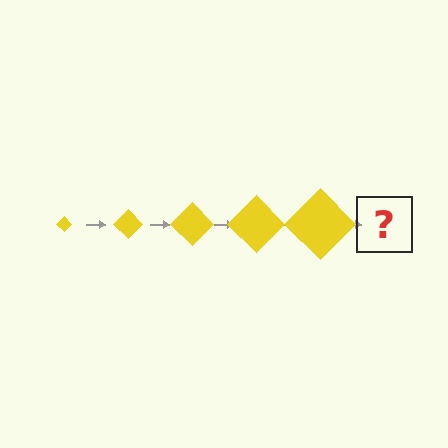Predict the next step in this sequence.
The next step is a yellow diamond, larger than the previous one.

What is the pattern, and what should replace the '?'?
The pattern is that the diamond gets progressively larger each step. The '?' should be a yellow diamond, larger than the previous one.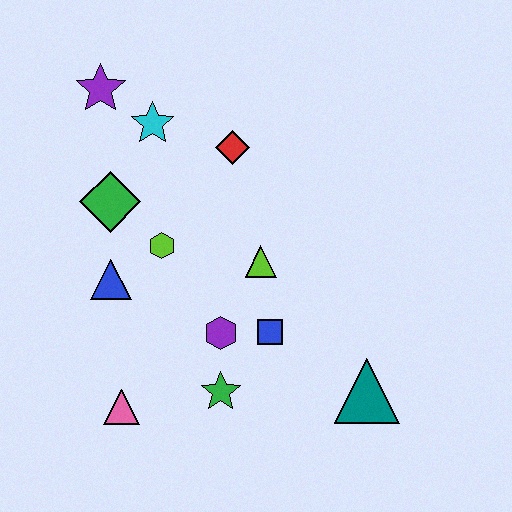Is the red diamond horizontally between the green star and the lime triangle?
Yes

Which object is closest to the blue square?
The purple hexagon is closest to the blue square.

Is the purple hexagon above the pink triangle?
Yes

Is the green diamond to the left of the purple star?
No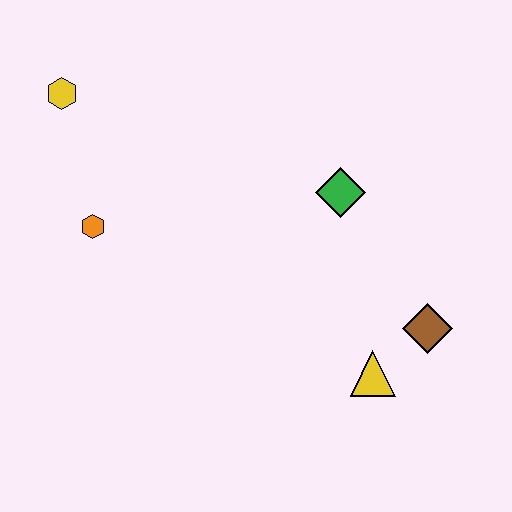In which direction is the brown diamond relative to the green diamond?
The brown diamond is below the green diamond.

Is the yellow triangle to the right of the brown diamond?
No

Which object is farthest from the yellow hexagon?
The brown diamond is farthest from the yellow hexagon.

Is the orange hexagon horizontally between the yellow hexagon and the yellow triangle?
Yes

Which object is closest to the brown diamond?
The yellow triangle is closest to the brown diamond.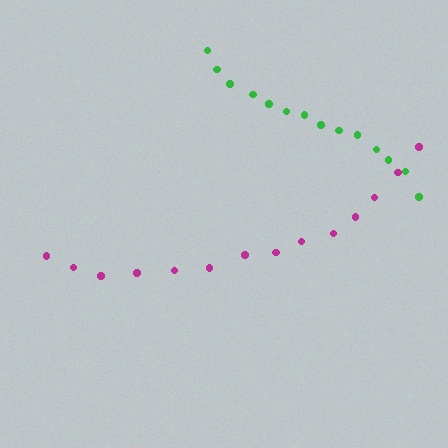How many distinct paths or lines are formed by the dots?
There are 2 distinct paths.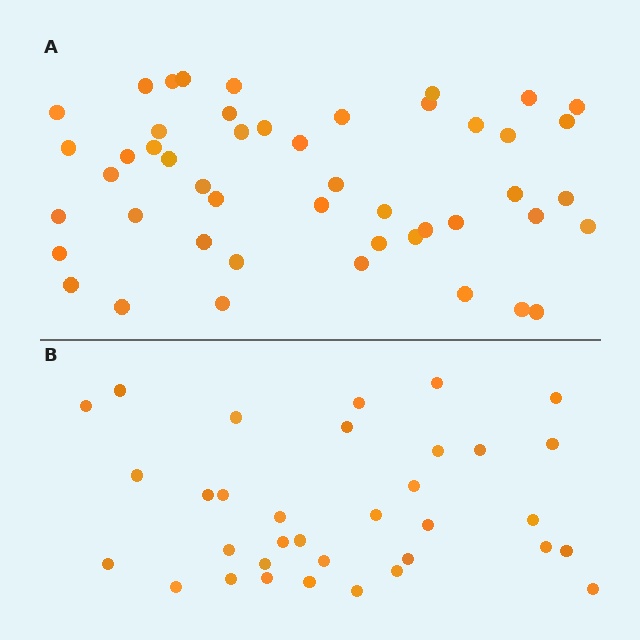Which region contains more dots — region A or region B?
Region A (the top region) has more dots.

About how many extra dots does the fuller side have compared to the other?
Region A has approximately 15 more dots than region B.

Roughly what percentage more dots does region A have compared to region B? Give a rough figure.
About 40% more.